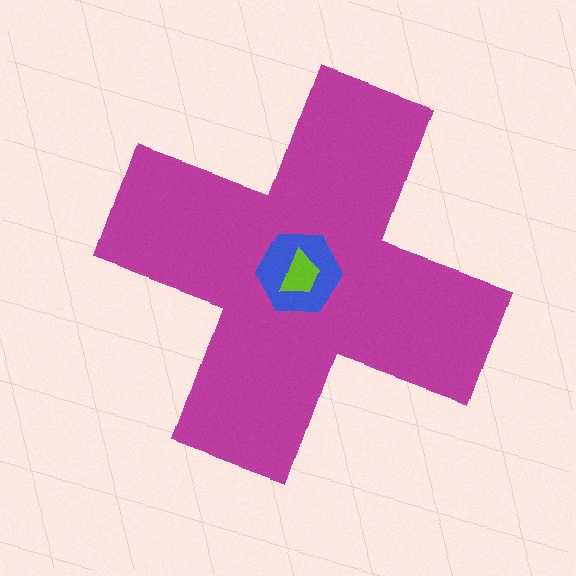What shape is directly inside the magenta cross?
The blue hexagon.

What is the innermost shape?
The lime trapezoid.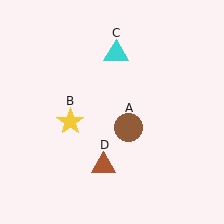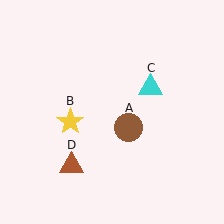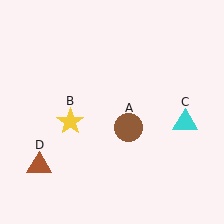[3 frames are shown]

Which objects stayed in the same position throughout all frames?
Brown circle (object A) and yellow star (object B) remained stationary.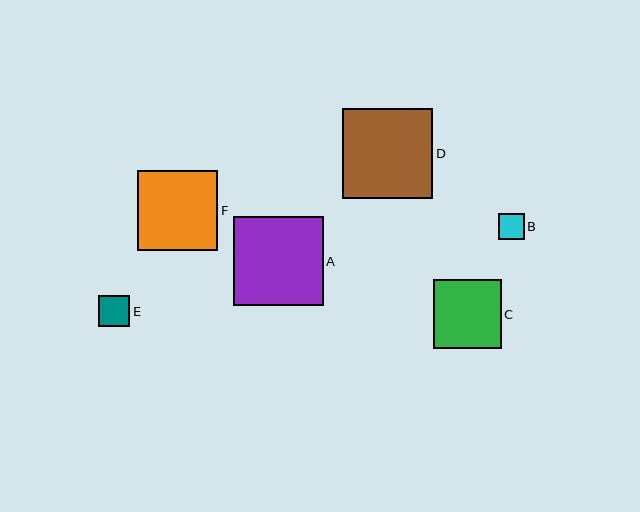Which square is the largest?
Square D is the largest with a size of approximately 90 pixels.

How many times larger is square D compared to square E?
Square D is approximately 2.9 times the size of square E.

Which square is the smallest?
Square B is the smallest with a size of approximately 26 pixels.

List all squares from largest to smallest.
From largest to smallest: D, A, F, C, E, B.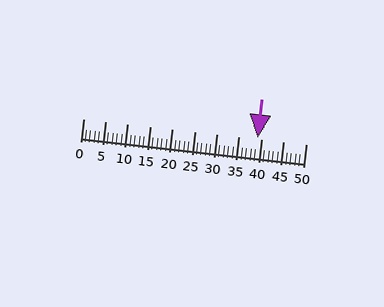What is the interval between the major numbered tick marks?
The major tick marks are spaced 5 units apart.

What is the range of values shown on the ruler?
The ruler shows values from 0 to 50.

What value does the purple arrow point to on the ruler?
The purple arrow points to approximately 39.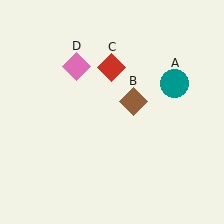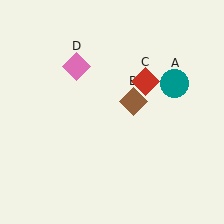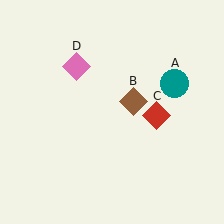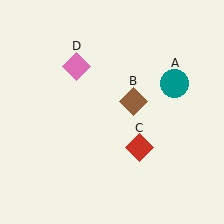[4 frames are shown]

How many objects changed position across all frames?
1 object changed position: red diamond (object C).